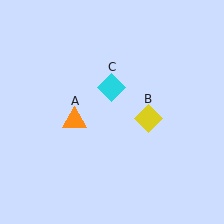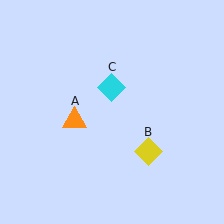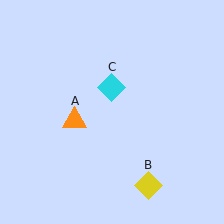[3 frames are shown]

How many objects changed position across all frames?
1 object changed position: yellow diamond (object B).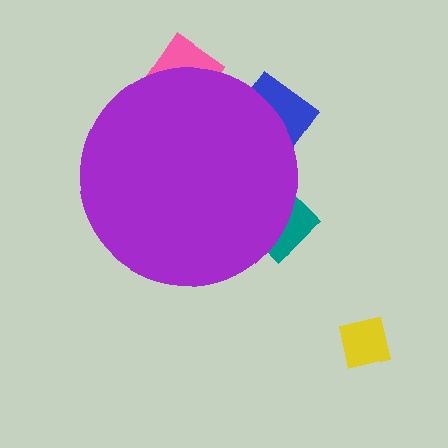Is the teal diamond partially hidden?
Yes, the teal diamond is partially hidden behind the purple circle.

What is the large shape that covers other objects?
A purple circle.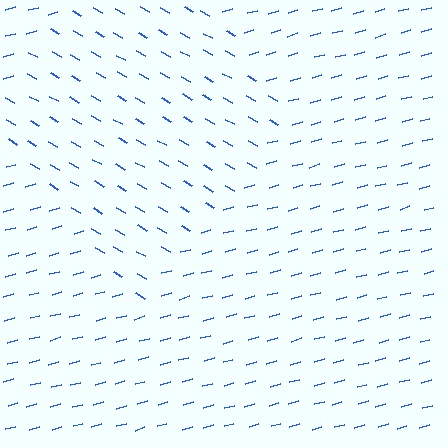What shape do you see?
I see a diamond.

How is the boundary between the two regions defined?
The boundary is defined purely by a change in line orientation (approximately 45 degrees difference). All lines are the same color and thickness.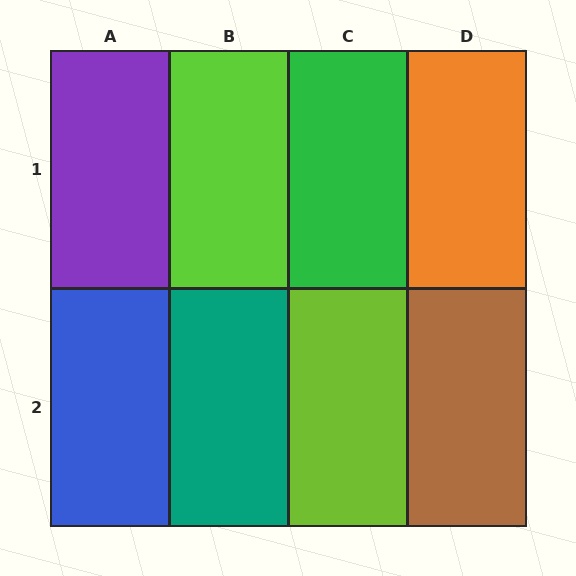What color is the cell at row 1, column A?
Purple.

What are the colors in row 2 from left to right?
Blue, teal, lime, brown.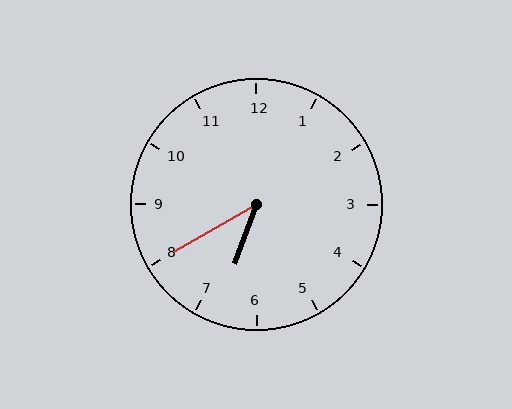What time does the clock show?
6:40.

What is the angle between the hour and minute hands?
Approximately 40 degrees.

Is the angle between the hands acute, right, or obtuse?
It is acute.